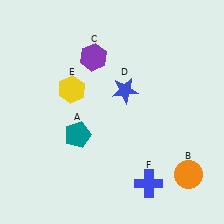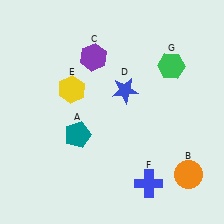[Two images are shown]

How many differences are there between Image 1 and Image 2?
There is 1 difference between the two images.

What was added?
A green hexagon (G) was added in Image 2.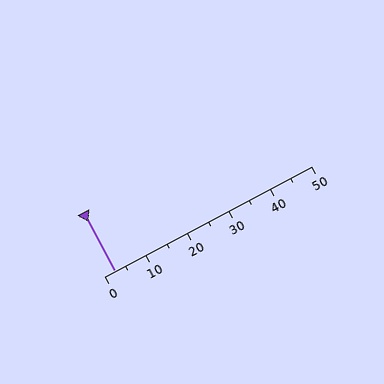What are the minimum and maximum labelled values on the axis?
The axis runs from 0 to 50.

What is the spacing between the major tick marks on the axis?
The major ticks are spaced 10 apart.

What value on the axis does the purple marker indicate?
The marker indicates approximately 2.5.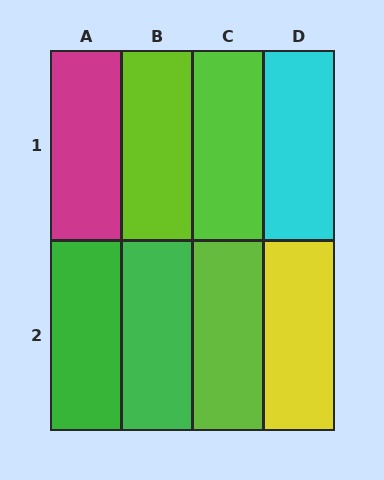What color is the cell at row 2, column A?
Green.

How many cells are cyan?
1 cell is cyan.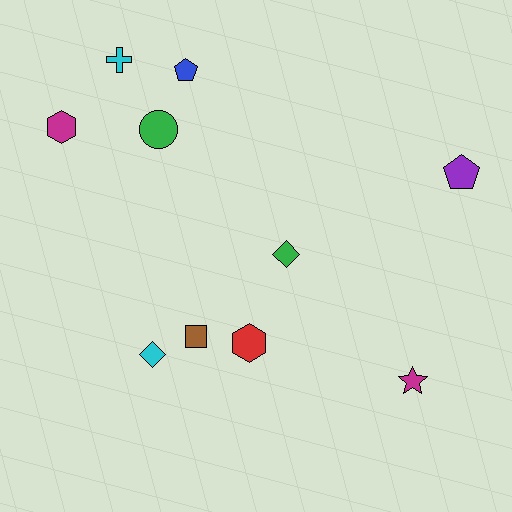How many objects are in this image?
There are 10 objects.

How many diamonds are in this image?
There are 2 diamonds.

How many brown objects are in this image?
There is 1 brown object.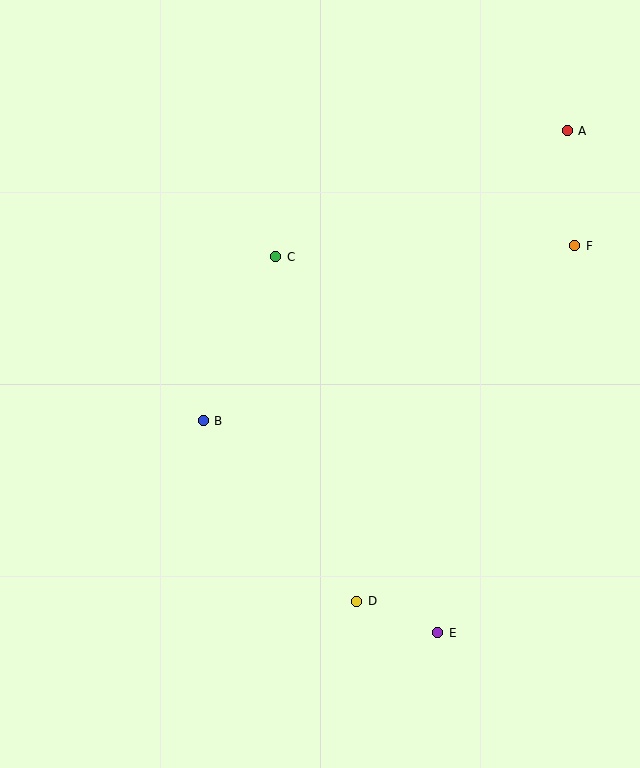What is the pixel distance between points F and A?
The distance between F and A is 115 pixels.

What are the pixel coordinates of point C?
Point C is at (276, 257).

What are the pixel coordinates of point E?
Point E is at (438, 633).